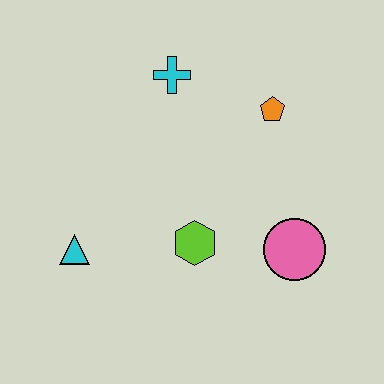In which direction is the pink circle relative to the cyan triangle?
The pink circle is to the right of the cyan triangle.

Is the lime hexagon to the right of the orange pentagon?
No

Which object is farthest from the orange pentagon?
The cyan triangle is farthest from the orange pentagon.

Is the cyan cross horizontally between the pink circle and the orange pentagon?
No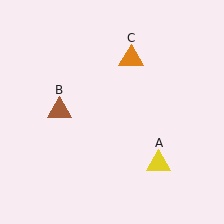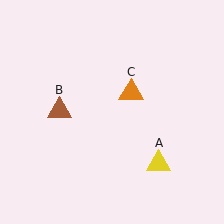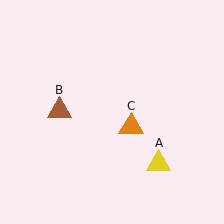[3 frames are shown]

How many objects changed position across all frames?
1 object changed position: orange triangle (object C).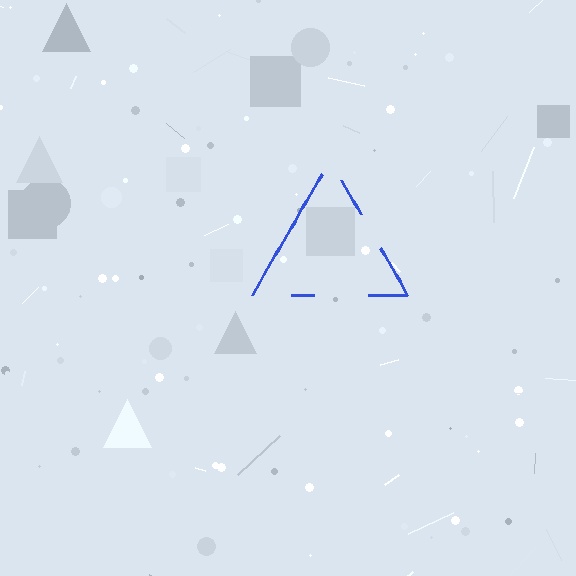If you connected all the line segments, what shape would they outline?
They would outline a triangle.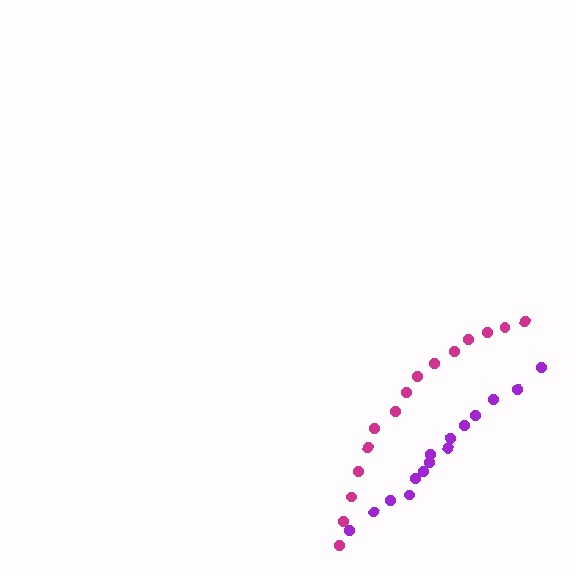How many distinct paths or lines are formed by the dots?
There are 2 distinct paths.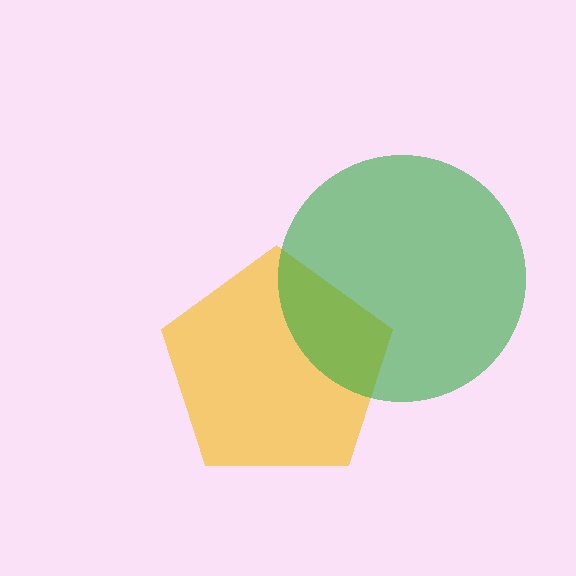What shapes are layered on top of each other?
The layered shapes are: a yellow pentagon, a green circle.